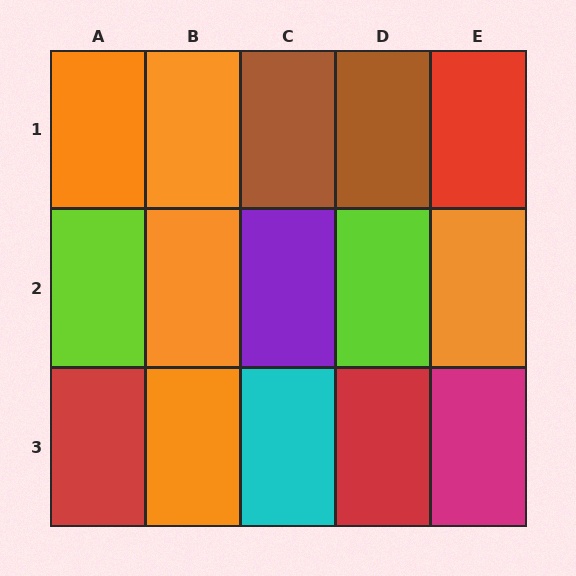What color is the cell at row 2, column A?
Lime.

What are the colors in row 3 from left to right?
Red, orange, cyan, red, magenta.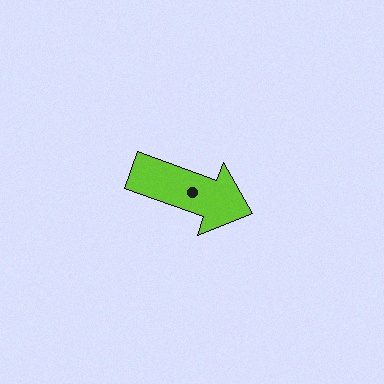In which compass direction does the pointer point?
East.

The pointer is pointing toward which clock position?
Roughly 4 o'clock.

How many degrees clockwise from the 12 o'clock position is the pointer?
Approximately 110 degrees.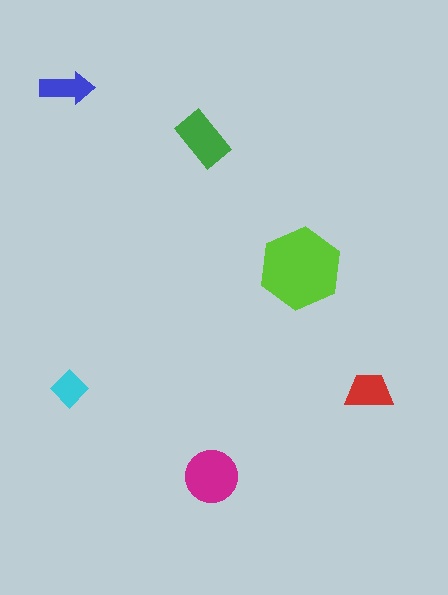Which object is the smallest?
The cyan diamond.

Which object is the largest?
The lime hexagon.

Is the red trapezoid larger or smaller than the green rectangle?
Smaller.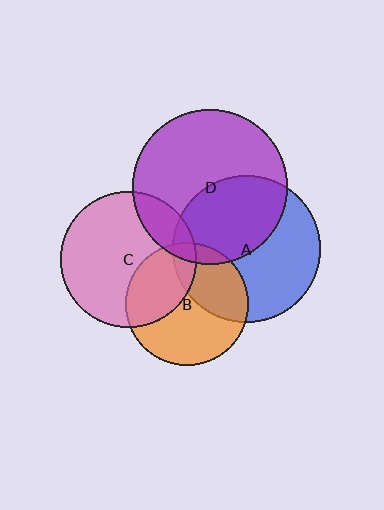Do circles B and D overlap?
Yes.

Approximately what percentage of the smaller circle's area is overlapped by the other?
Approximately 10%.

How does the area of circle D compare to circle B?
Approximately 1.6 times.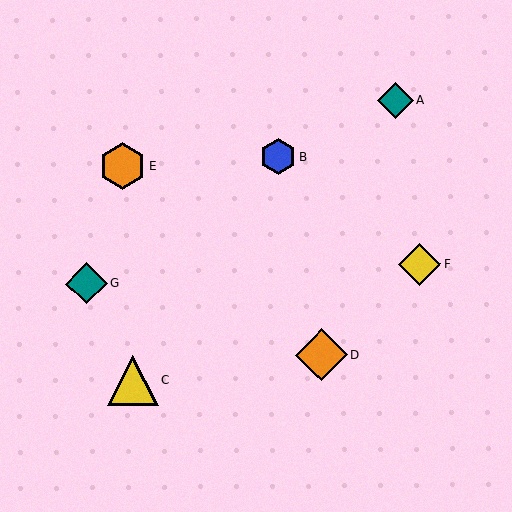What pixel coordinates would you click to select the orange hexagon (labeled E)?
Click at (123, 166) to select the orange hexagon E.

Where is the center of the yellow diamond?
The center of the yellow diamond is at (420, 265).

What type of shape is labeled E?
Shape E is an orange hexagon.